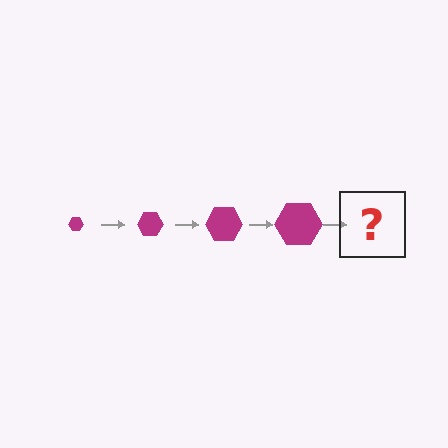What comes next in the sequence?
The next element should be a magenta hexagon, larger than the previous one.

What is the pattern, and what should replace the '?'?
The pattern is that the hexagon gets progressively larger each step. The '?' should be a magenta hexagon, larger than the previous one.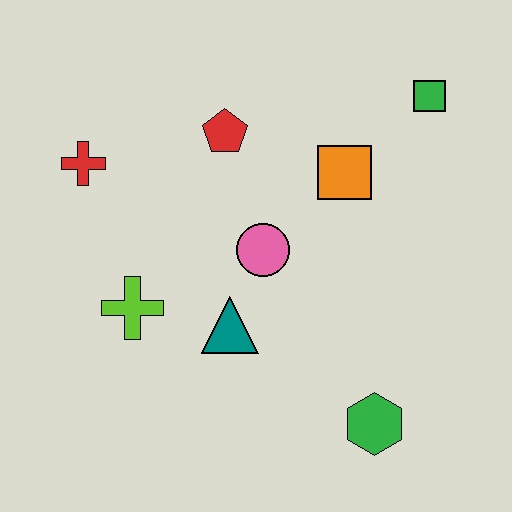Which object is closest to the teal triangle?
The pink circle is closest to the teal triangle.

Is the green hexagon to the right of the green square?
No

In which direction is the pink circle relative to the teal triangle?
The pink circle is above the teal triangle.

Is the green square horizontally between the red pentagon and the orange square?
No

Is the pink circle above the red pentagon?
No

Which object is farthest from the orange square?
The red cross is farthest from the orange square.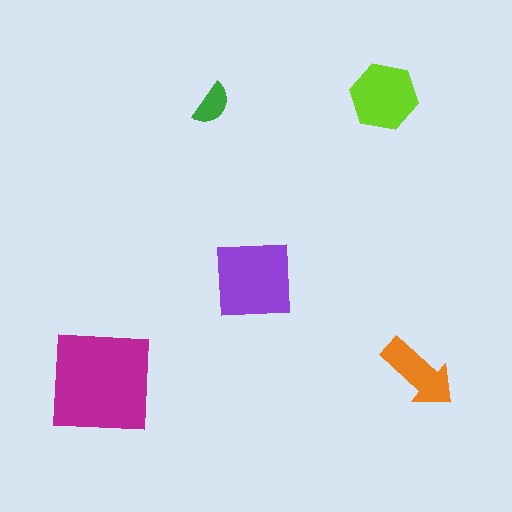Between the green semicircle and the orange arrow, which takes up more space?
The orange arrow.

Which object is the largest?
The magenta square.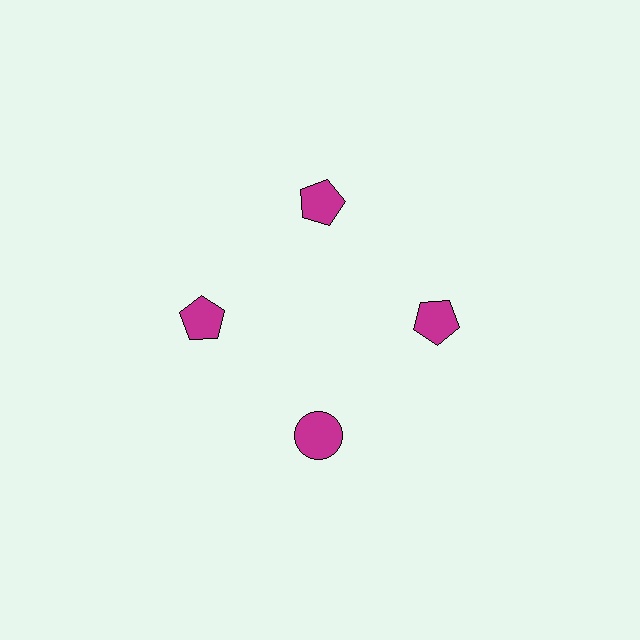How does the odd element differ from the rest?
It has a different shape: circle instead of pentagon.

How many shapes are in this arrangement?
There are 4 shapes arranged in a ring pattern.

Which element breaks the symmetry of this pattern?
The magenta circle at roughly the 6 o'clock position breaks the symmetry. All other shapes are magenta pentagons.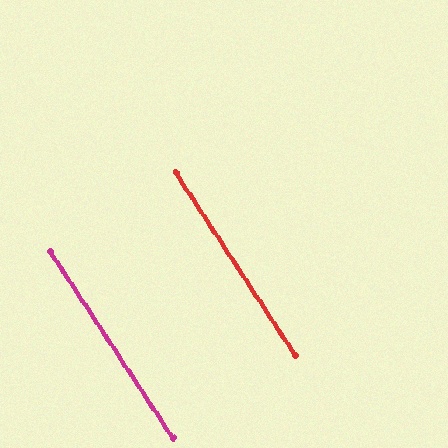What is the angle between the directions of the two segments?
Approximately 0 degrees.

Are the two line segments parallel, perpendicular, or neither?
Parallel — their directions differ by only 0.2°.